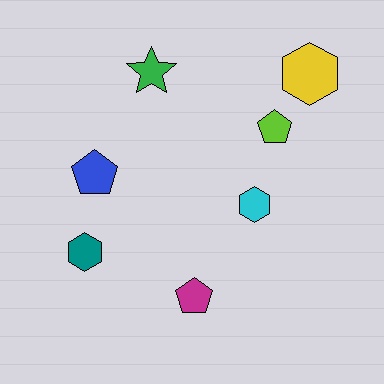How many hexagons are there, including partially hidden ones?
There are 3 hexagons.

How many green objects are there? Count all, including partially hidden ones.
There is 1 green object.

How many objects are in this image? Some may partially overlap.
There are 7 objects.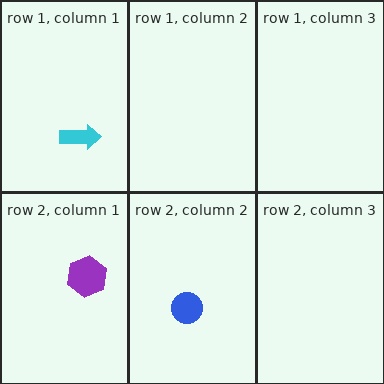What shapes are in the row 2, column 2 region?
The blue circle.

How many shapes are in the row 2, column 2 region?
1.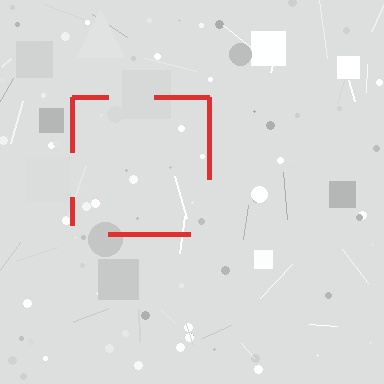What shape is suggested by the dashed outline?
The dashed outline suggests a square.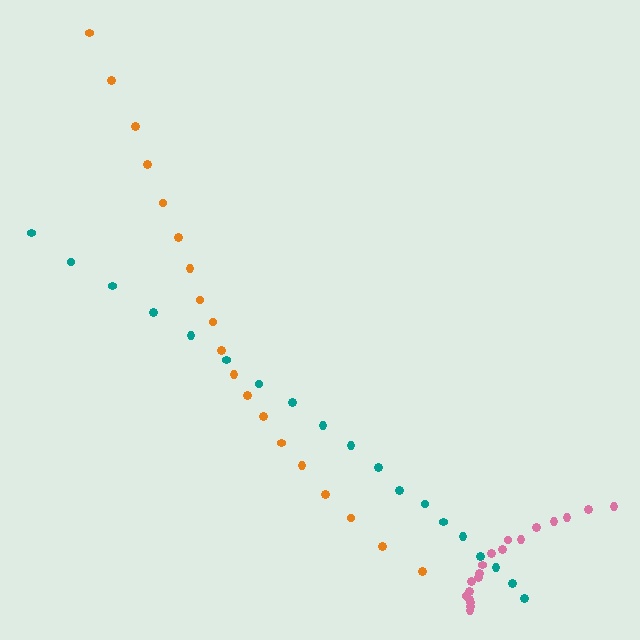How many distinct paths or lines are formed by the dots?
There are 3 distinct paths.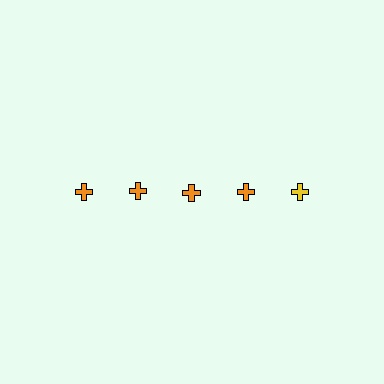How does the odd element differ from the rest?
It has a different color: yellow instead of orange.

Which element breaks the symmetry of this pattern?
The yellow cross in the top row, rightmost column breaks the symmetry. All other shapes are orange crosses.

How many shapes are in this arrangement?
There are 5 shapes arranged in a grid pattern.